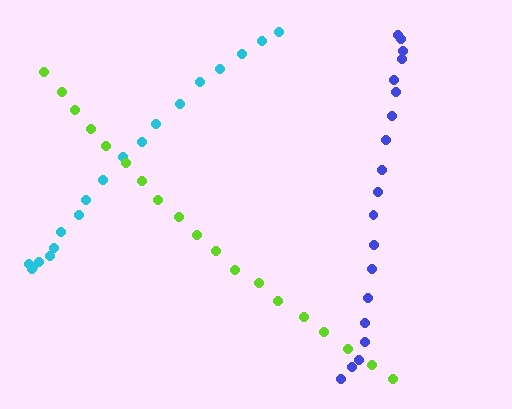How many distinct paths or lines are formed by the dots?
There are 3 distinct paths.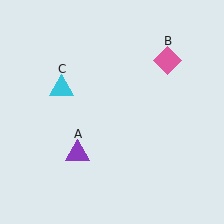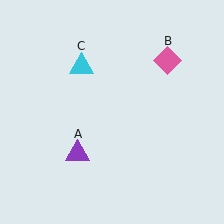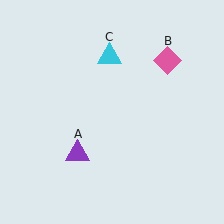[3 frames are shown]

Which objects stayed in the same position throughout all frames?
Purple triangle (object A) and pink diamond (object B) remained stationary.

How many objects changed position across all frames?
1 object changed position: cyan triangle (object C).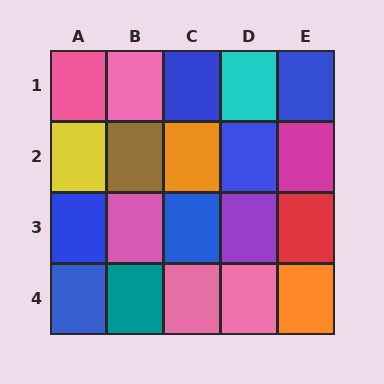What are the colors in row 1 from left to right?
Pink, pink, blue, cyan, blue.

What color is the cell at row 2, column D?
Blue.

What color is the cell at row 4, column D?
Pink.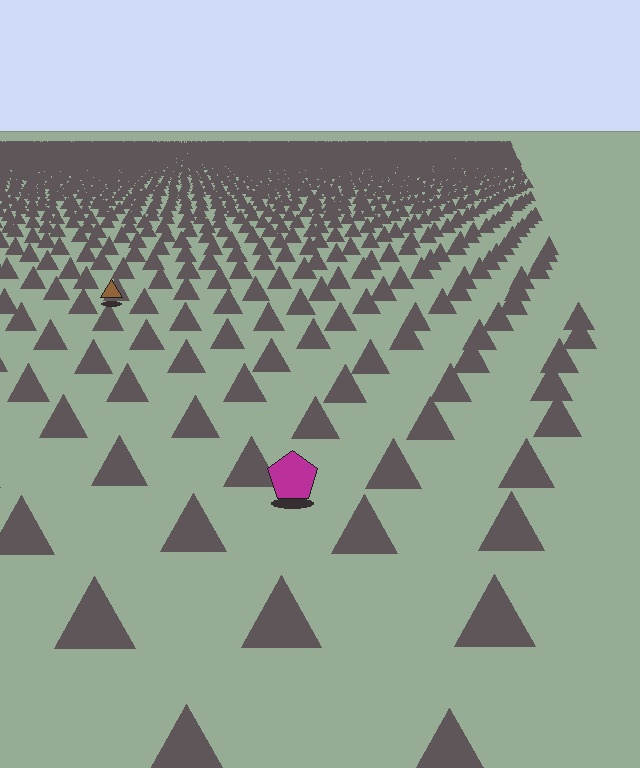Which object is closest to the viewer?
The magenta pentagon is closest. The texture marks near it are larger and more spread out.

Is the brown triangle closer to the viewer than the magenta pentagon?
No. The magenta pentagon is closer — you can tell from the texture gradient: the ground texture is coarser near it.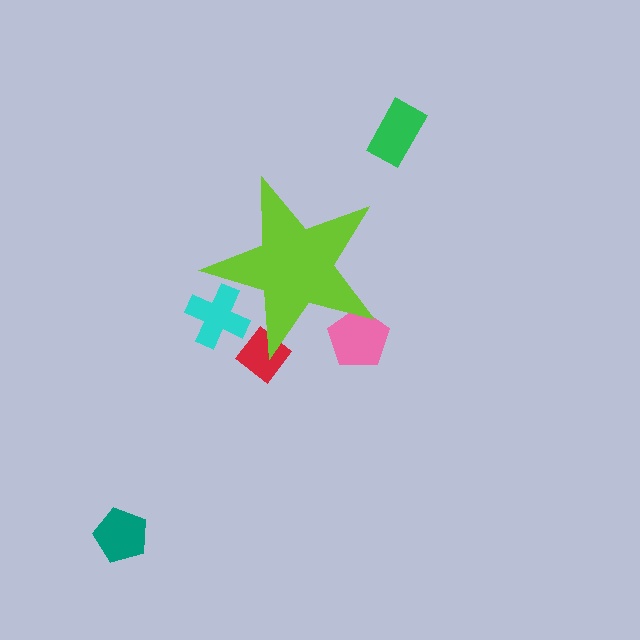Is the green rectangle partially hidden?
No, the green rectangle is fully visible.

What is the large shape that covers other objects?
A lime star.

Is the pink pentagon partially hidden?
Yes, the pink pentagon is partially hidden behind the lime star.